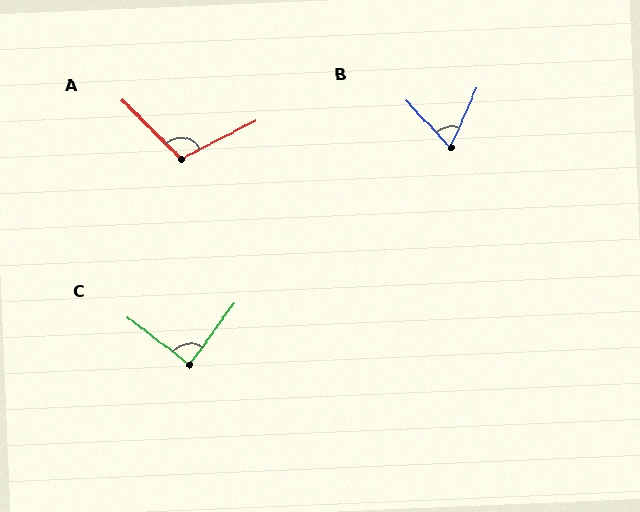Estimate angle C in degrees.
Approximately 88 degrees.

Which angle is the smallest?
B, at approximately 67 degrees.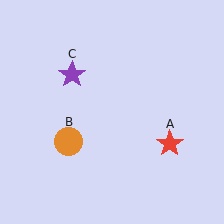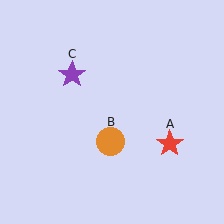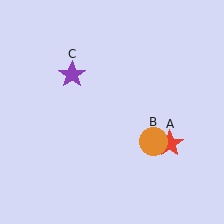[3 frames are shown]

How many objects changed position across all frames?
1 object changed position: orange circle (object B).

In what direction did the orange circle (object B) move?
The orange circle (object B) moved right.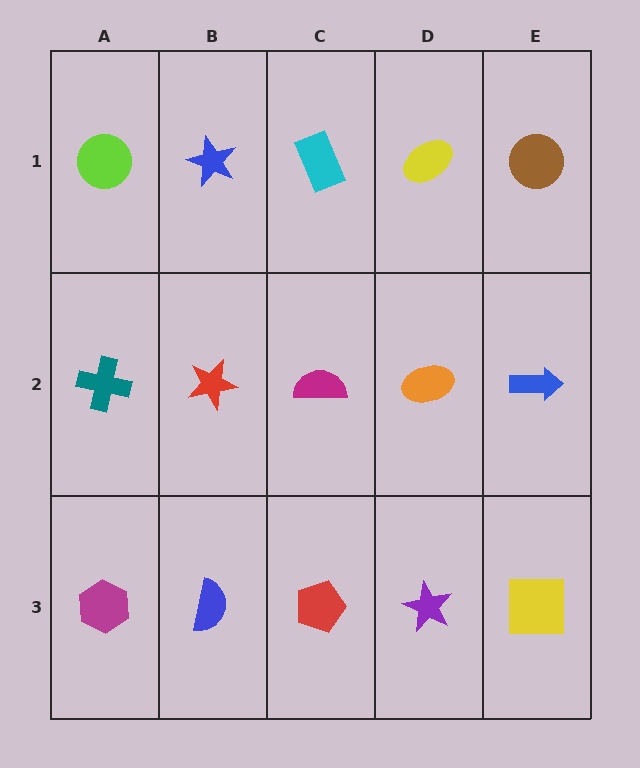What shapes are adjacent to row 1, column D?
An orange ellipse (row 2, column D), a cyan rectangle (row 1, column C), a brown circle (row 1, column E).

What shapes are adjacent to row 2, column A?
A lime circle (row 1, column A), a magenta hexagon (row 3, column A), a red star (row 2, column B).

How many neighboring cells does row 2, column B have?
4.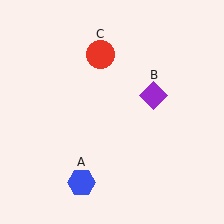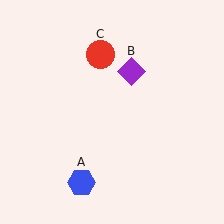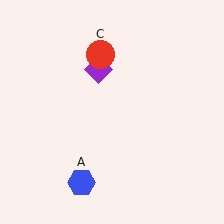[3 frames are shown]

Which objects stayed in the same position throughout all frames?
Blue hexagon (object A) and red circle (object C) remained stationary.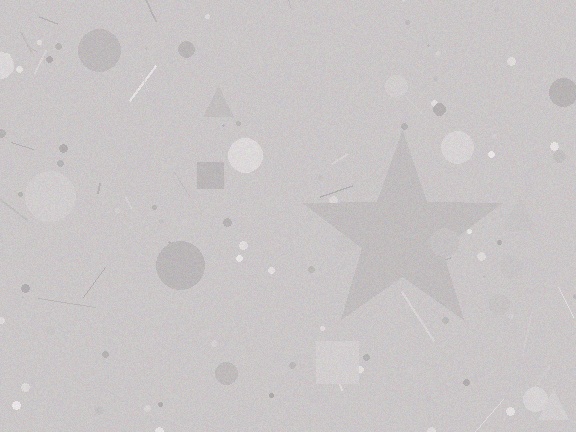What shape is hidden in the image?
A star is hidden in the image.